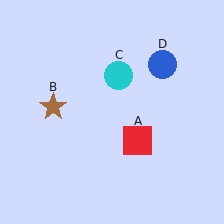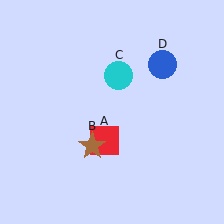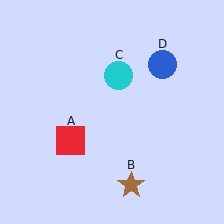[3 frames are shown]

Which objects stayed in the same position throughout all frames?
Cyan circle (object C) and blue circle (object D) remained stationary.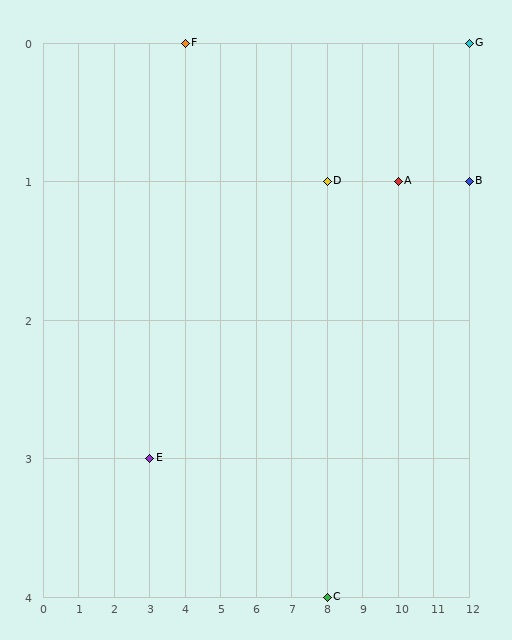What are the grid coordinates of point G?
Point G is at grid coordinates (12, 0).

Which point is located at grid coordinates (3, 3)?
Point E is at (3, 3).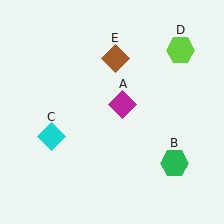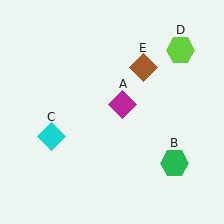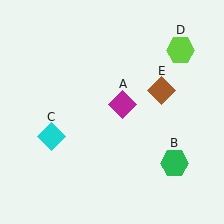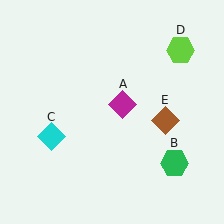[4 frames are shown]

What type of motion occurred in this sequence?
The brown diamond (object E) rotated clockwise around the center of the scene.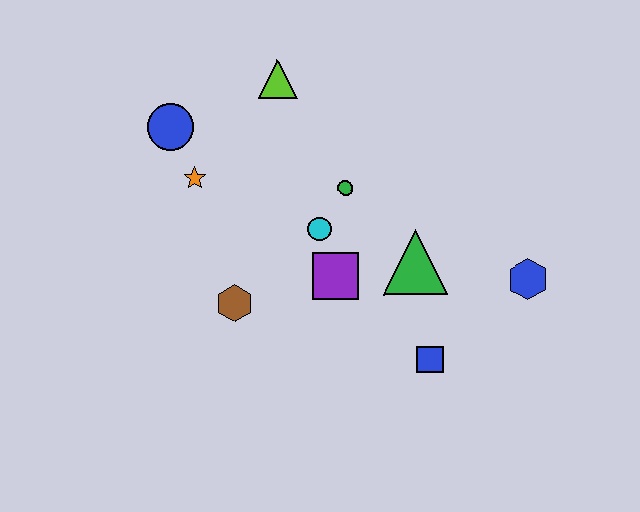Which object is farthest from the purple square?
The blue circle is farthest from the purple square.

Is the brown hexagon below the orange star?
Yes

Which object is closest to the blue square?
The green triangle is closest to the blue square.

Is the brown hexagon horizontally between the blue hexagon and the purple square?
No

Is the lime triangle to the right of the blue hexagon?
No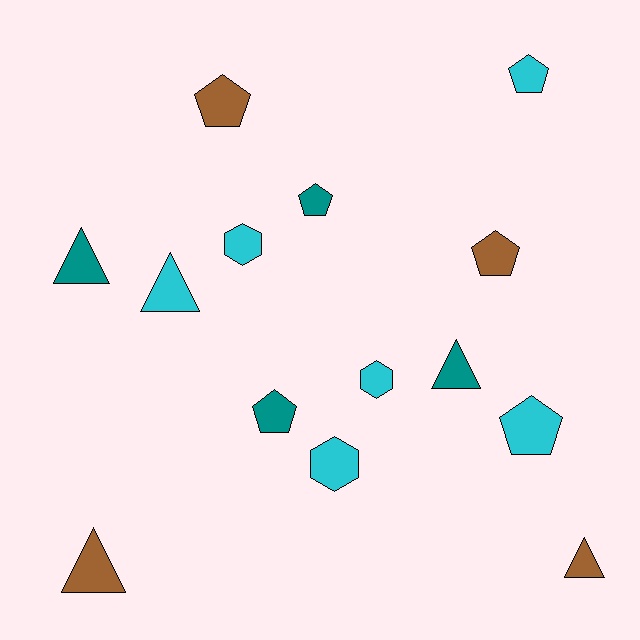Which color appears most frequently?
Cyan, with 6 objects.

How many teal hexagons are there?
There are no teal hexagons.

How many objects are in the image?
There are 14 objects.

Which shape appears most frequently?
Pentagon, with 6 objects.